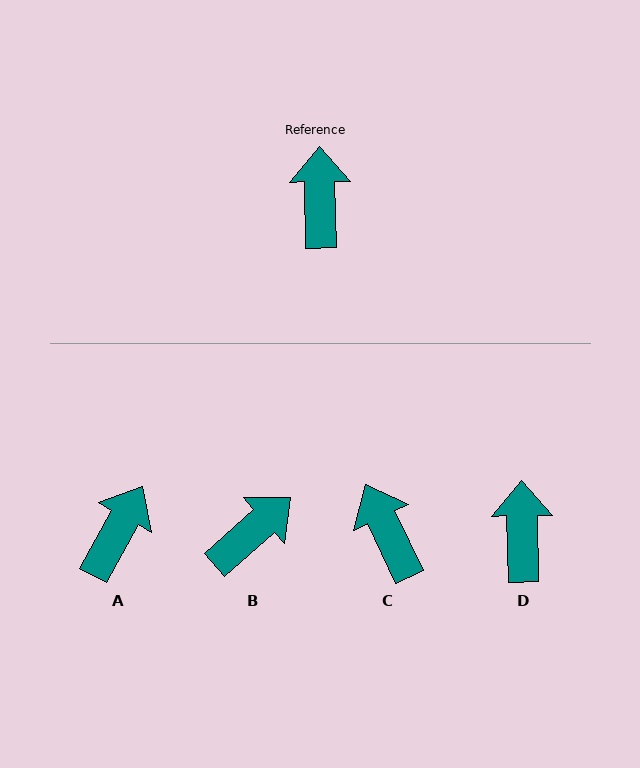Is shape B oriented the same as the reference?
No, it is off by about 49 degrees.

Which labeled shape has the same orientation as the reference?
D.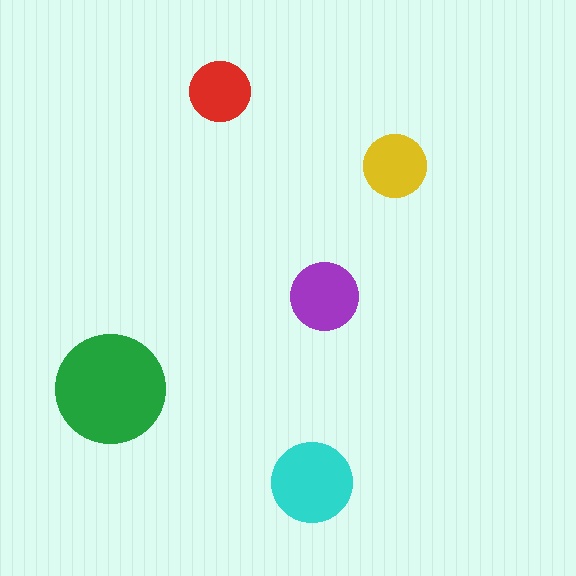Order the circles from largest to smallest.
the green one, the cyan one, the purple one, the yellow one, the red one.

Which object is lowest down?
The cyan circle is bottommost.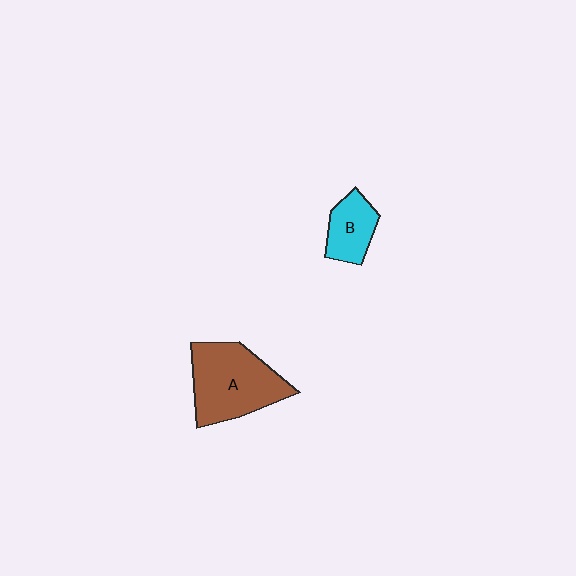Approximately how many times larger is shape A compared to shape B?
Approximately 2.1 times.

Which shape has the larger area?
Shape A (brown).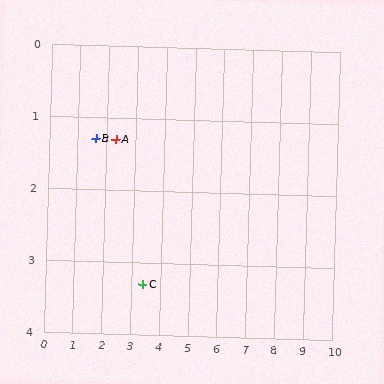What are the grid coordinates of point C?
Point C is at approximately (3.4, 3.3).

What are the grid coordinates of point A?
Point A is at approximately (2.3, 1.3).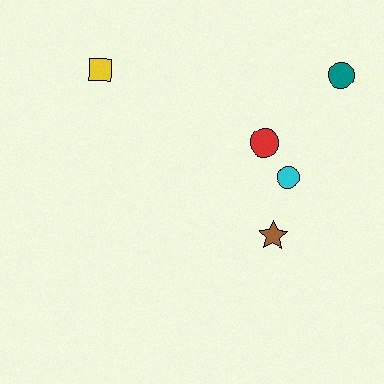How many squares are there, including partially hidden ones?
There is 1 square.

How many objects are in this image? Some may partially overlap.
There are 5 objects.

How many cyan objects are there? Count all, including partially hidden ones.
There is 1 cyan object.